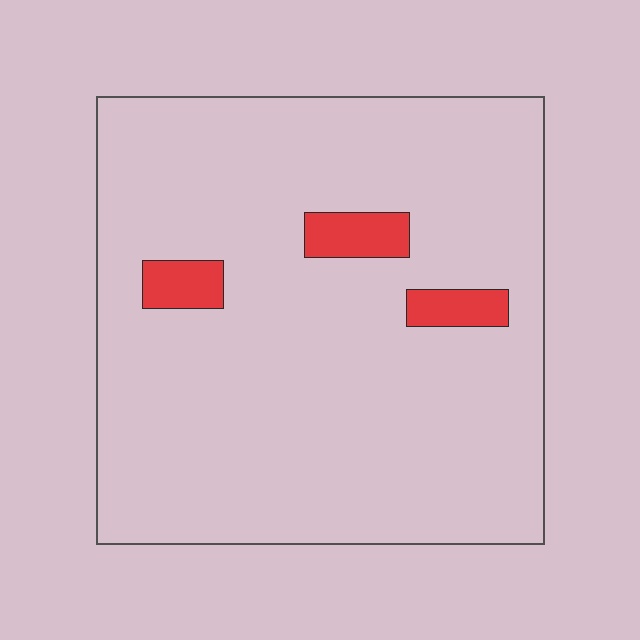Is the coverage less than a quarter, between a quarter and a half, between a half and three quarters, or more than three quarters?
Less than a quarter.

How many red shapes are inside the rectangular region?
3.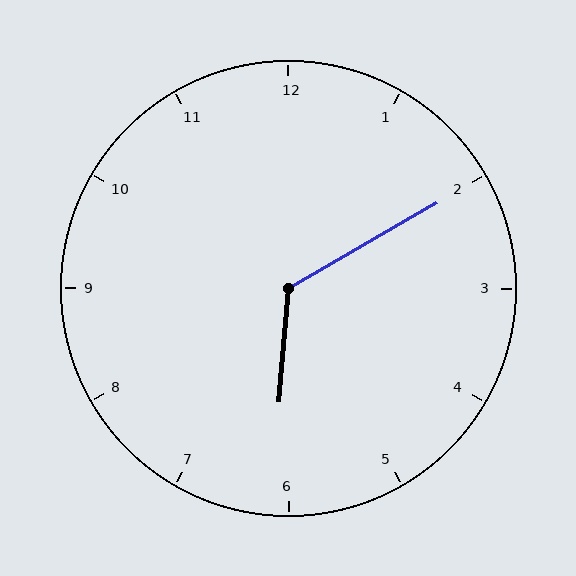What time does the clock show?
6:10.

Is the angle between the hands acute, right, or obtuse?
It is obtuse.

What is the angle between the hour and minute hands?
Approximately 125 degrees.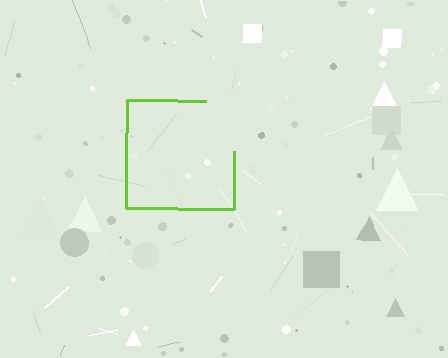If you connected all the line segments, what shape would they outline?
They would outline a square.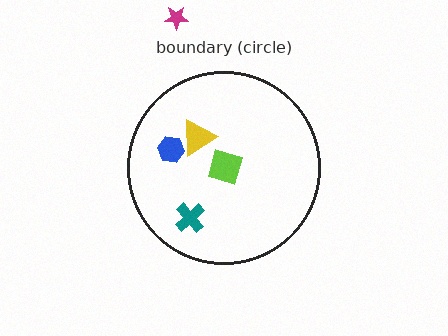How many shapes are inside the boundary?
4 inside, 1 outside.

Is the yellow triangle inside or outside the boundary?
Inside.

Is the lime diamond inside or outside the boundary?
Inside.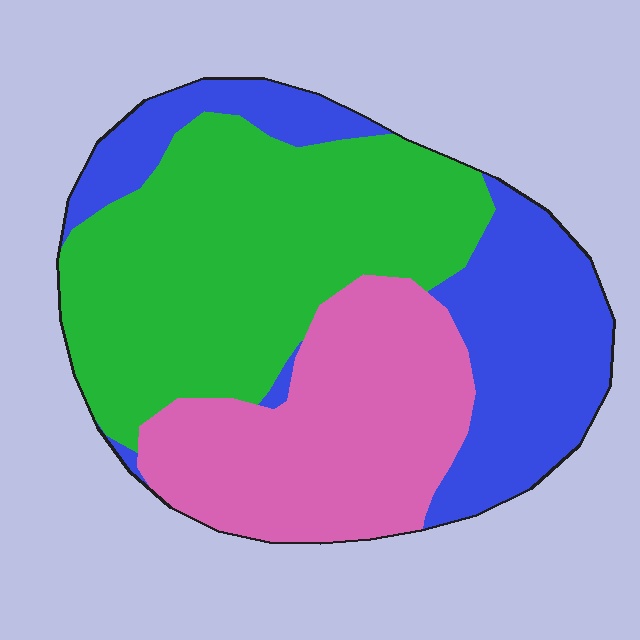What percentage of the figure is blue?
Blue takes up between a sixth and a third of the figure.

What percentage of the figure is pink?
Pink takes up about one third (1/3) of the figure.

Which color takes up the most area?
Green, at roughly 40%.